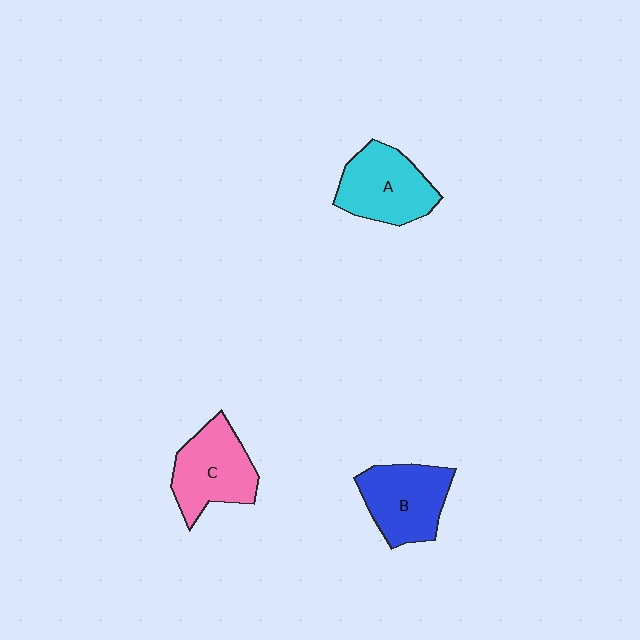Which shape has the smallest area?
Shape B (blue).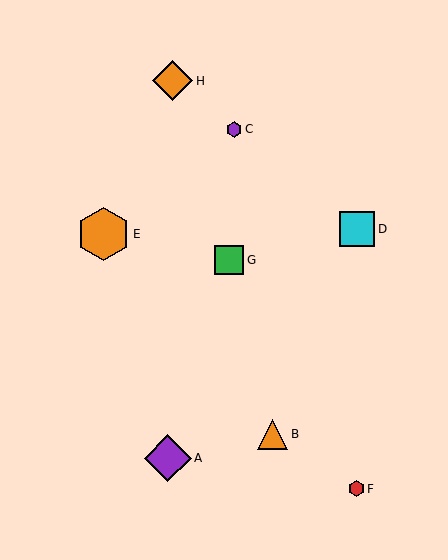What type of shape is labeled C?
Shape C is a purple hexagon.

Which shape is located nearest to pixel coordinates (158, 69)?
The orange diamond (labeled H) at (173, 81) is nearest to that location.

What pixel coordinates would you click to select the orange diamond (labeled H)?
Click at (173, 81) to select the orange diamond H.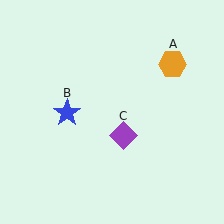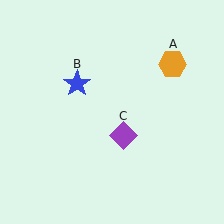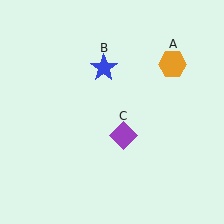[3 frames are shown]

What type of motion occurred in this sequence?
The blue star (object B) rotated clockwise around the center of the scene.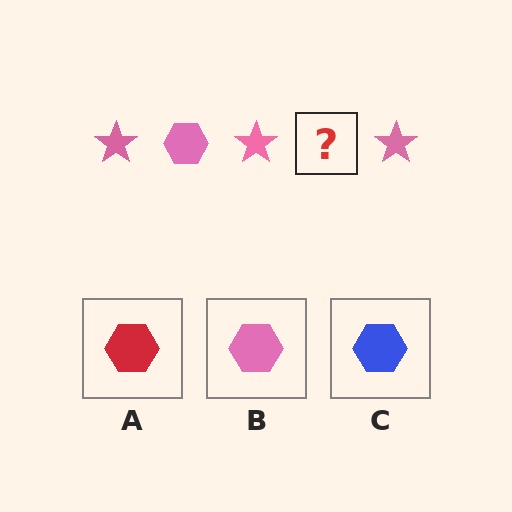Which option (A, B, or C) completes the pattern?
B.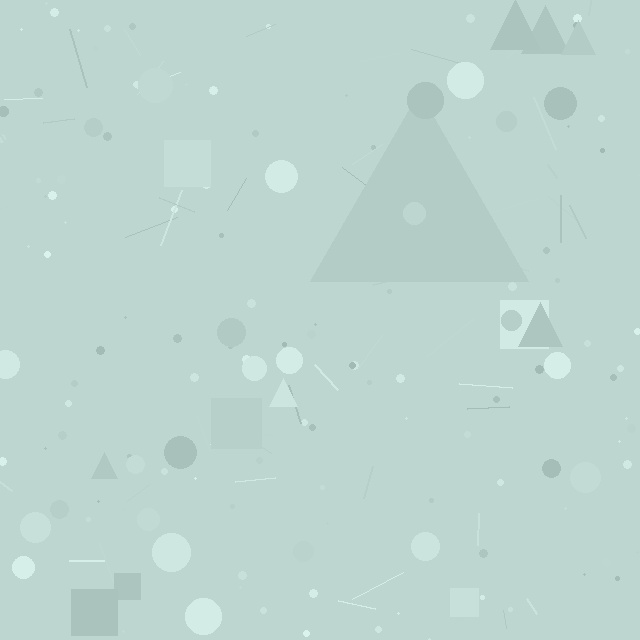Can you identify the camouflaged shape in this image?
The camouflaged shape is a triangle.